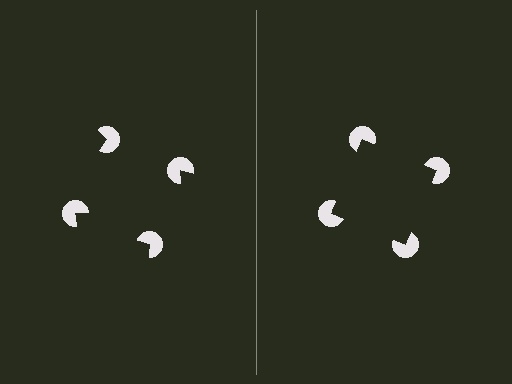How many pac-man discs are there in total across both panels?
8 — 4 on each side.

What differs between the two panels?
The pac-man discs are positioned identically on both sides; only the wedge orientations differ. On the right they align to a square; on the left they are misaligned.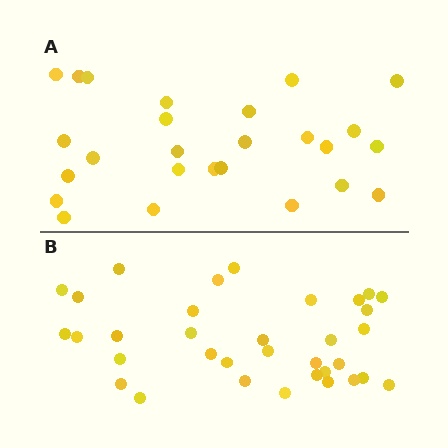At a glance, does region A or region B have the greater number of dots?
Region B (the bottom region) has more dots.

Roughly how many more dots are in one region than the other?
Region B has roughly 8 or so more dots than region A.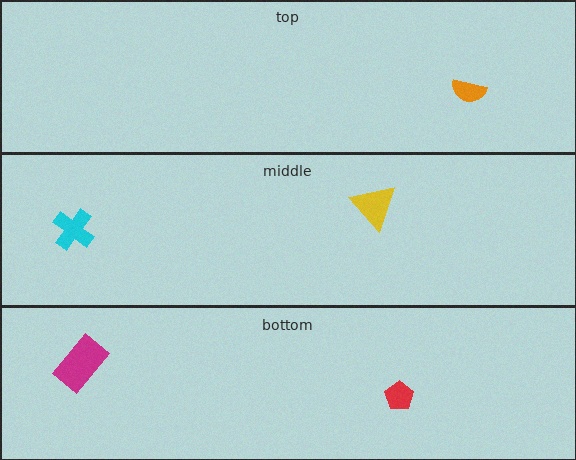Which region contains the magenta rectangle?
The bottom region.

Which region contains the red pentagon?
The bottom region.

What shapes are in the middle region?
The yellow triangle, the cyan cross.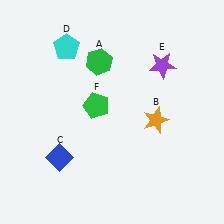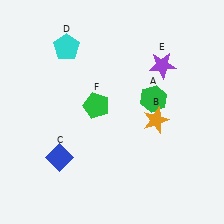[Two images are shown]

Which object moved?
The green hexagon (A) moved right.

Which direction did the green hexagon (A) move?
The green hexagon (A) moved right.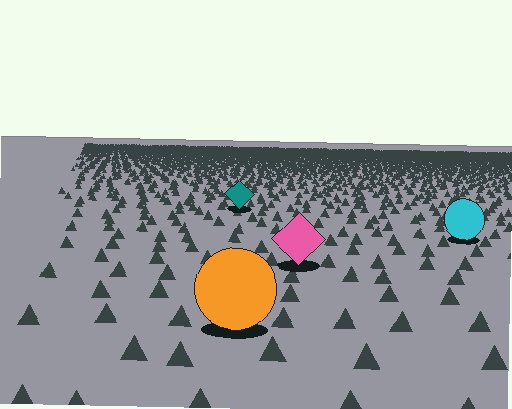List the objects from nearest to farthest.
From nearest to farthest: the orange circle, the pink diamond, the cyan circle, the teal diamond.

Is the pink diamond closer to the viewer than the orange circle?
No. The orange circle is closer — you can tell from the texture gradient: the ground texture is coarser near it.